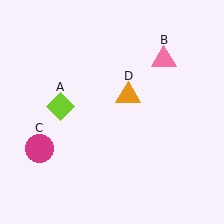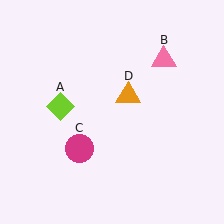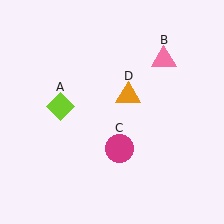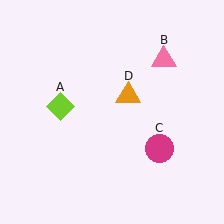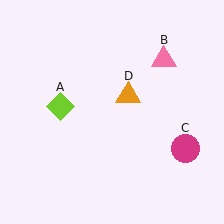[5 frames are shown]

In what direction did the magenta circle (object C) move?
The magenta circle (object C) moved right.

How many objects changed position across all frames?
1 object changed position: magenta circle (object C).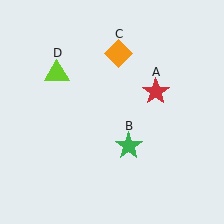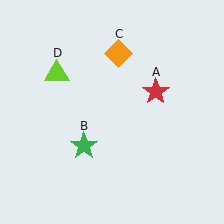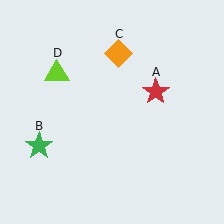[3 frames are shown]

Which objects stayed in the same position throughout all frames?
Red star (object A) and orange diamond (object C) and lime triangle (object D) remained stationary.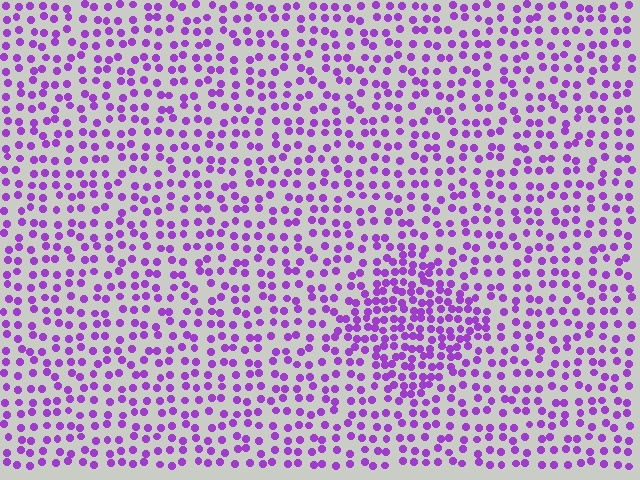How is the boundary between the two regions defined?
The boundary is defined by a change in element density (approximately 1.9x ratio). All elements are the same color, size, and shape.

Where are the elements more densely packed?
The elements are more densely packed inside the diamond boundary.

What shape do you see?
I see a diamond.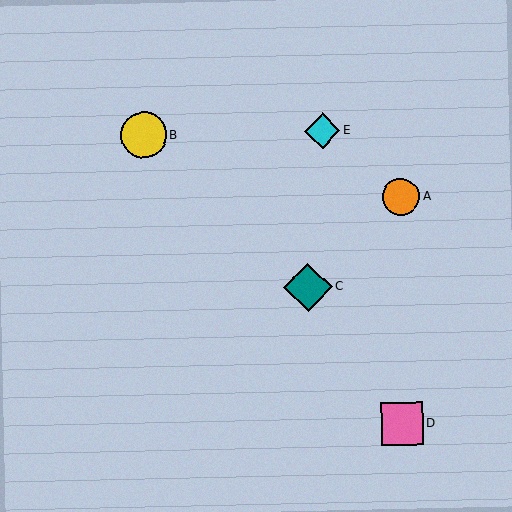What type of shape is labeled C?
Shape C is a teal diamond.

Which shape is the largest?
The teal diamond (labeled C) is the largest.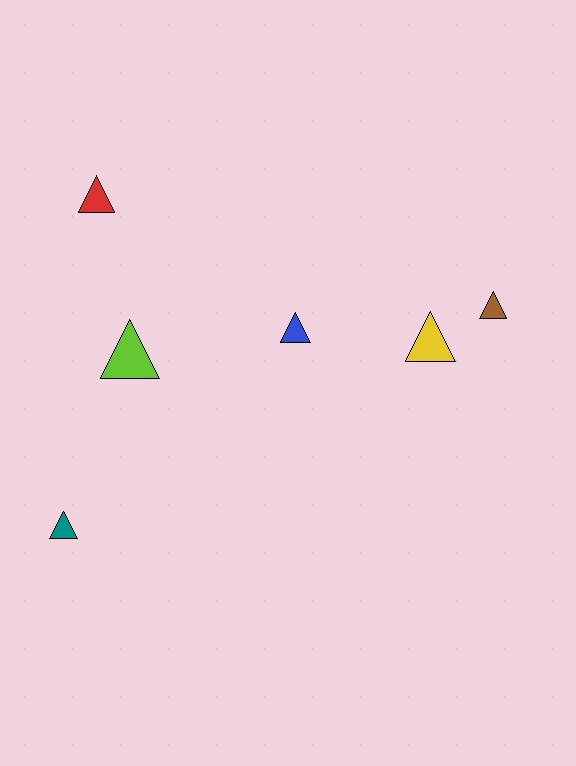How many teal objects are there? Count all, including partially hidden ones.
There is 1 teal object.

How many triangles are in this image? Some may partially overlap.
There are 6 triangles.